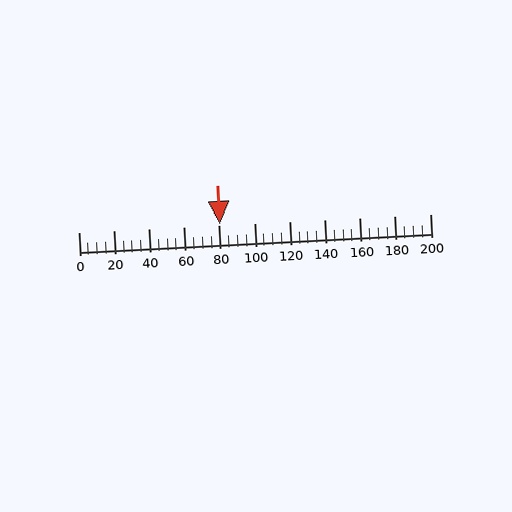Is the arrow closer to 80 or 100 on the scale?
The arrow is closer to 80.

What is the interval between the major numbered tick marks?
The major tick marks are spaced 20 units apart.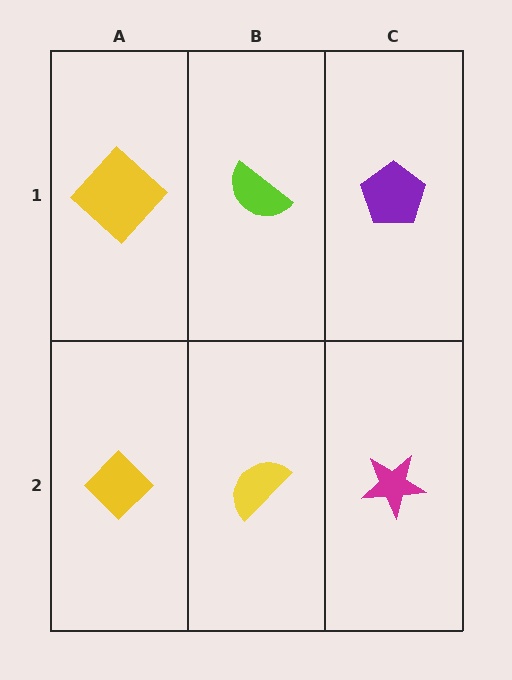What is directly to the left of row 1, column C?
A lime semicircle.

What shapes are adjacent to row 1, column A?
A yellow diamond (row 2, column A), a lime semicircle (row 1, column B).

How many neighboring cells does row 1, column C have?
2.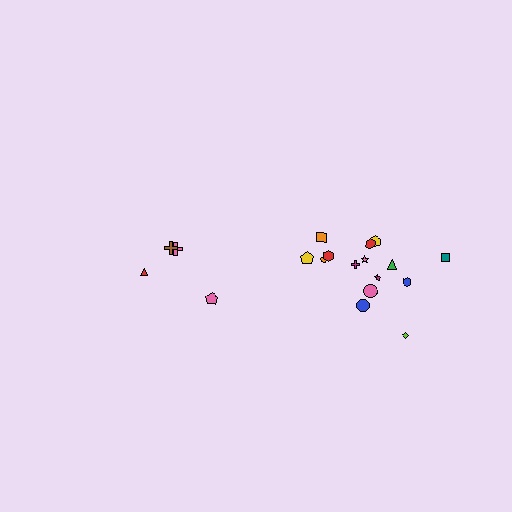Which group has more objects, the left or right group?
The right group.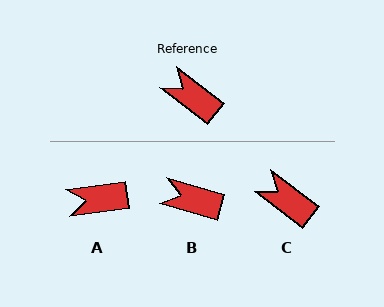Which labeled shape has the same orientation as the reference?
C.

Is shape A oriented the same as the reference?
No, it is off by about 45 degrees.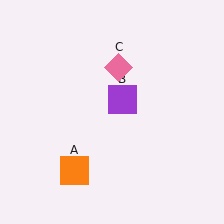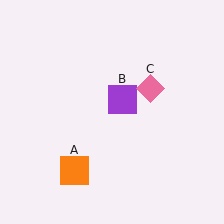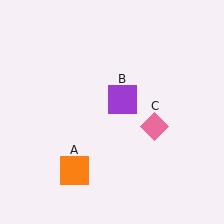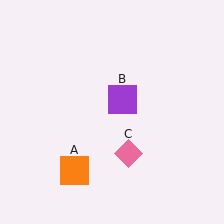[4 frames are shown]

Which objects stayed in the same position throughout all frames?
Orange square (object A) and purple square (object B) remained stationary.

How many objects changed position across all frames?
1 object changed position: pink diamond (object C).